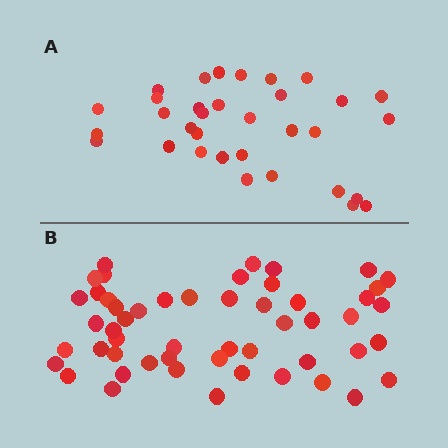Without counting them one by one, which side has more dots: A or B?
Region B (the bottom region) has more dots.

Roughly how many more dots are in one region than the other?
Region B has approximately 20 more dots than region A.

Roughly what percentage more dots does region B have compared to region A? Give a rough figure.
About 60% more.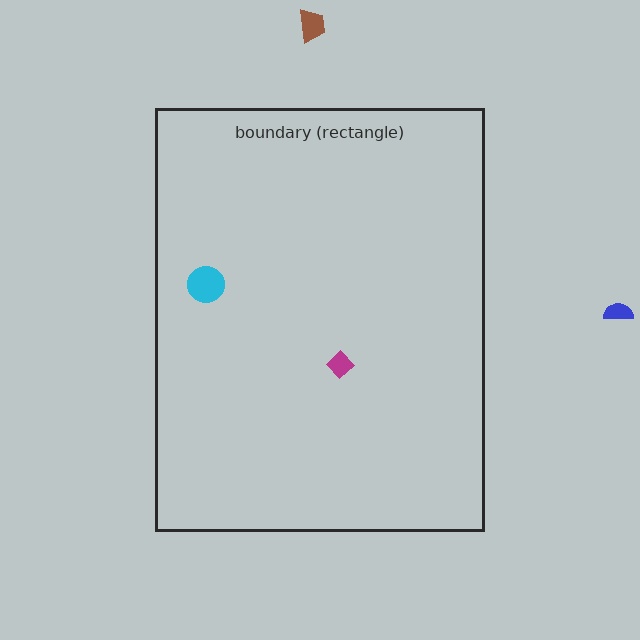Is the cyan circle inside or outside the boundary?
Inside.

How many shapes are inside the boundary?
2 inside, 2 outside.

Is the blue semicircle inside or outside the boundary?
Outside.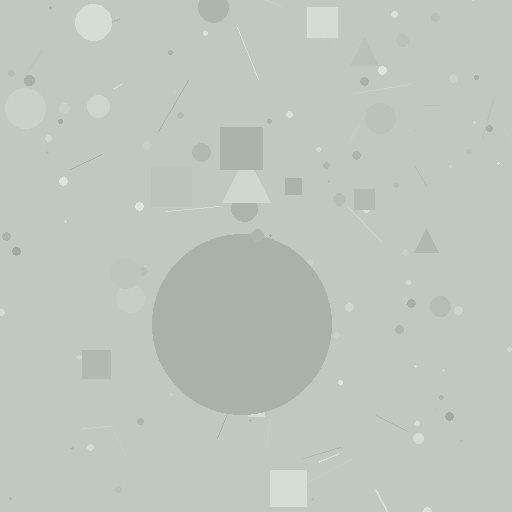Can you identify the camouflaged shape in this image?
The camouflaged shape is a circle.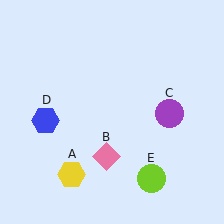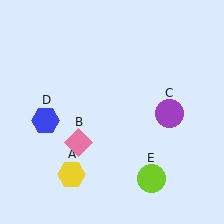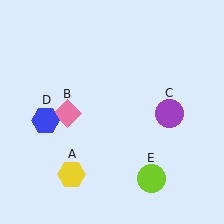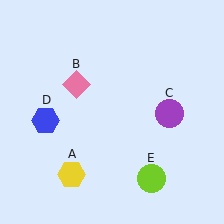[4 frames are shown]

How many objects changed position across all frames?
1 object changed position: pink diamond (object B).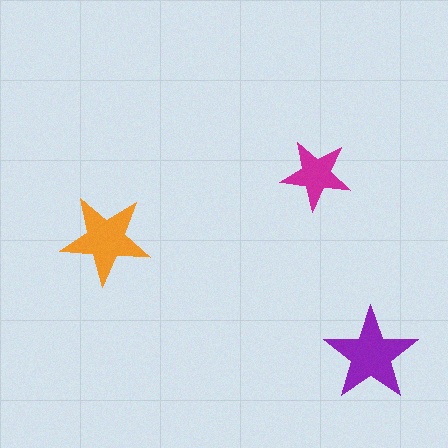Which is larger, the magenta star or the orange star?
The orange one.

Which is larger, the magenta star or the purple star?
The purple one.